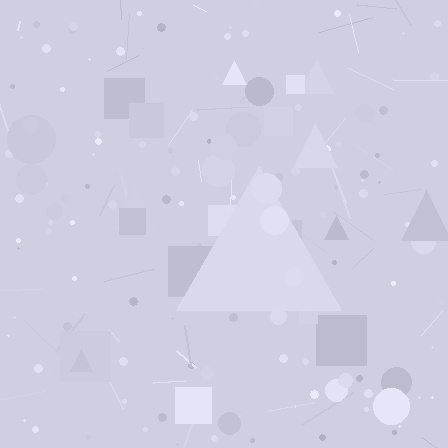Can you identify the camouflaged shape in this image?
The camouflaged shape is a triangle.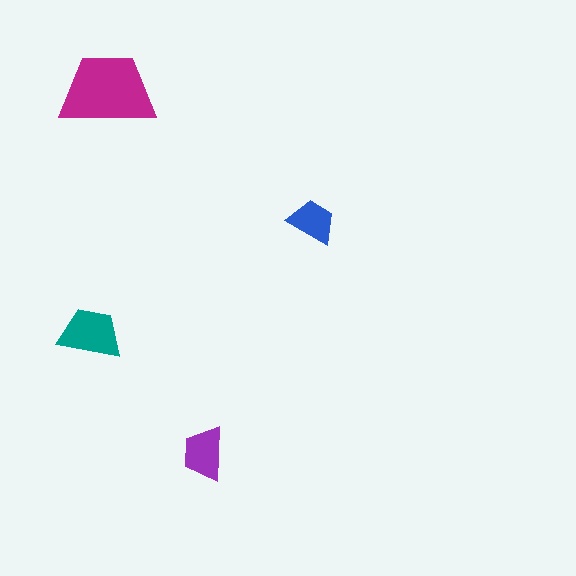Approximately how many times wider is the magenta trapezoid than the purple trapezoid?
About 2 times wider.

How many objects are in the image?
There are 4 objects in the image.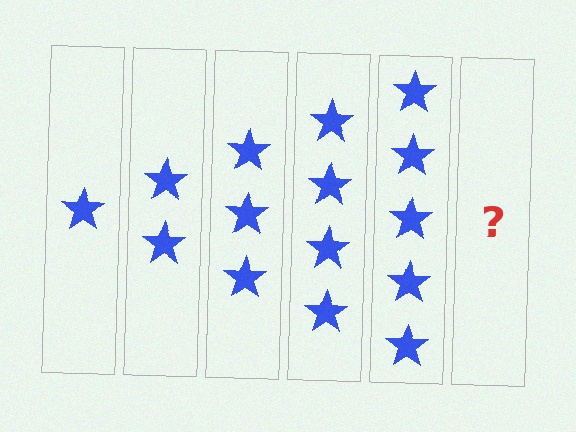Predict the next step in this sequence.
The next step is 6 stars.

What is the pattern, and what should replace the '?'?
The pattern is that each step adds one more star. The '?' should be 6 stars.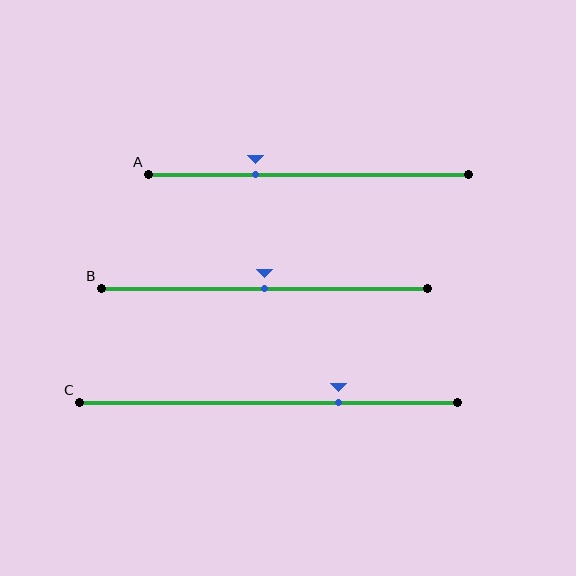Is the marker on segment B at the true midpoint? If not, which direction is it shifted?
Yes, the marker on segment B is at the true midpoint.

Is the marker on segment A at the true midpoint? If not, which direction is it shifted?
No, the marker on segment A is shifted to the left by about 17% of the segment length.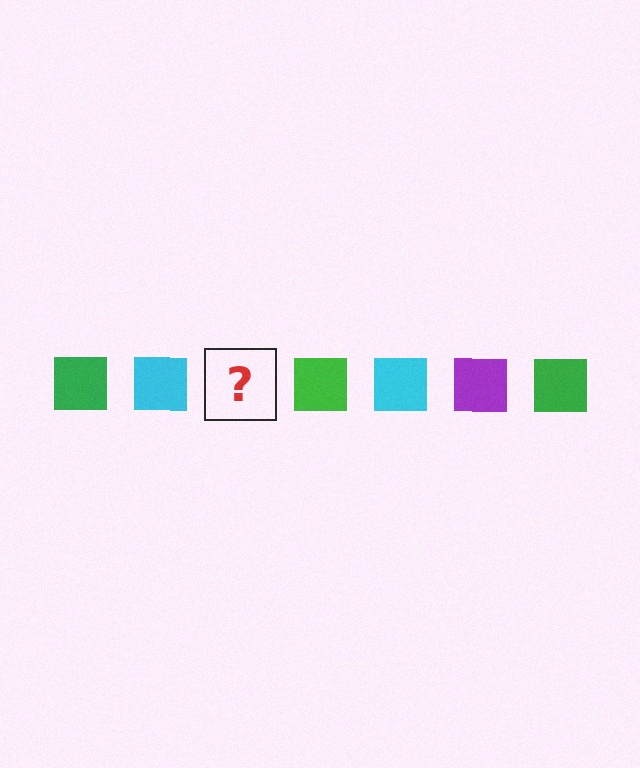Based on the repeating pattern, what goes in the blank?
The blank should be a purple square.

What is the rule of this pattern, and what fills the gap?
The rule is that the pattern cycles through green, cyan, purple squares. The gap should be filled with a purple square.